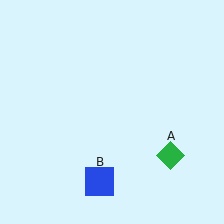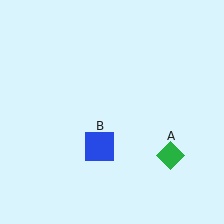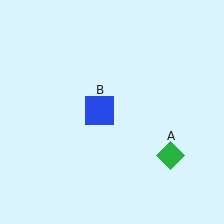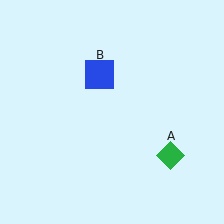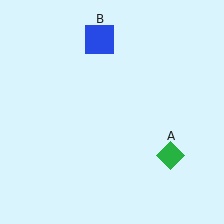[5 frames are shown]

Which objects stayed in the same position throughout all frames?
Green diamond (object A) remained stationary.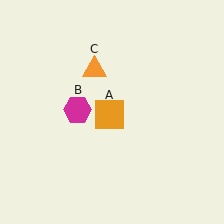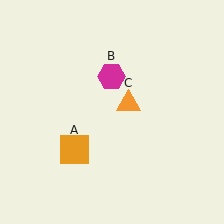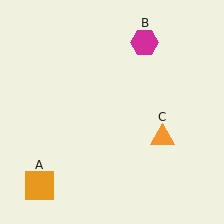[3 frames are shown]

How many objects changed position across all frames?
3 objects changed position: orange square (object A), magenta hexagon (object B), orange triangle (object C).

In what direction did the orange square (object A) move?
The orange square (object A) moved down and to the left.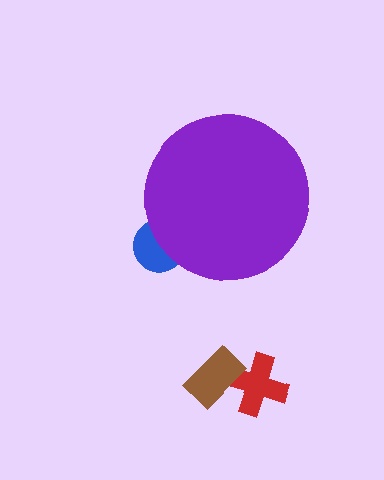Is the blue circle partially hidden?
Yes, the blue circle is partially hidden behind the purple circle.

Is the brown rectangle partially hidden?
No, the brown rectangle is fully visible.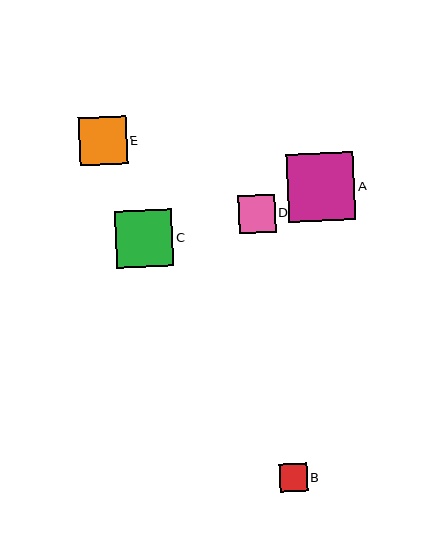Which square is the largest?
Square A is the largest with a size of approximately 67 pixels.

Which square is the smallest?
Square B is the smallest with a size of approximately 27 pixels.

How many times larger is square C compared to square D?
Square C is approximately 1.5 times the size of square D.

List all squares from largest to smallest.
From largest to smallest: A, C, E, D, B.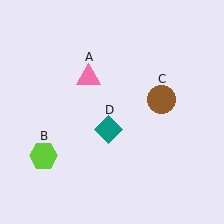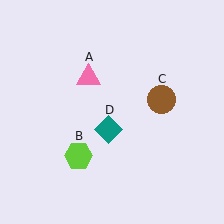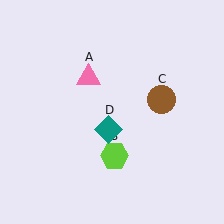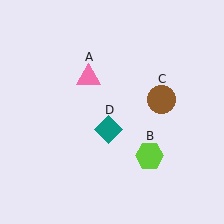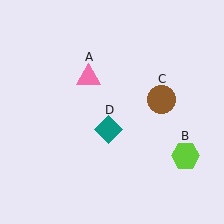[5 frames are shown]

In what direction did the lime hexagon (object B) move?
The lime hexagon (object B) moved right.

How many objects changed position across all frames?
1 object changed position: lime hexagon (object B).